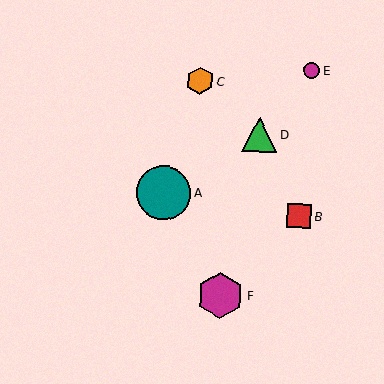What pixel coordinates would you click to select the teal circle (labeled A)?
Click at (164, 193) to select the teal circle A.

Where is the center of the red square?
The center of the red square is at (299, 216).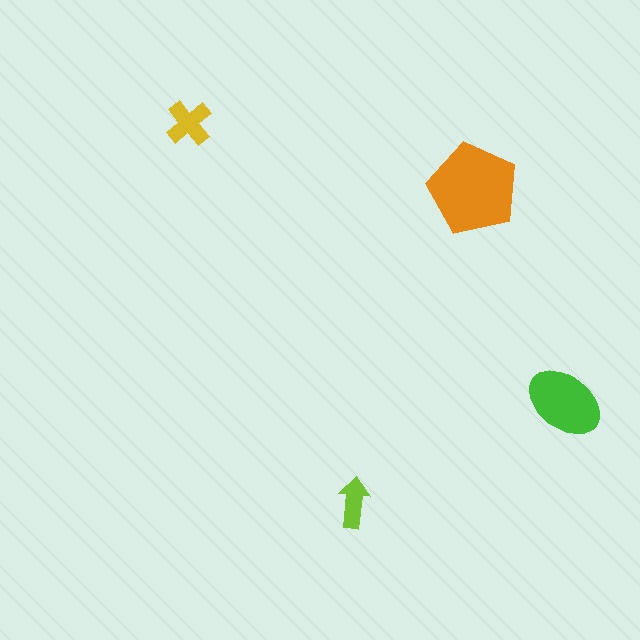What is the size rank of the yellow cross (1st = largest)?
3rd.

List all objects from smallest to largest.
The lime arrow, the yellow cross, the green ellipse, the orange pentagon.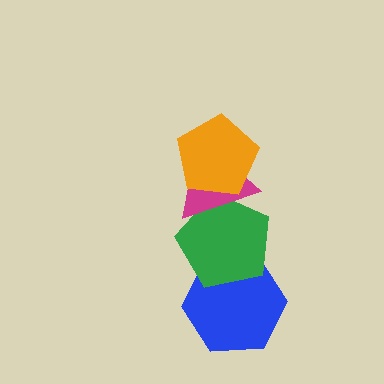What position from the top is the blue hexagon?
The blue hexagon is 4th from the top.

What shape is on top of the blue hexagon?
The green pentagon is on top of the blue hexagon.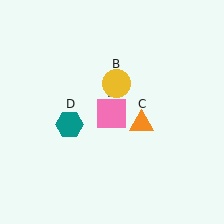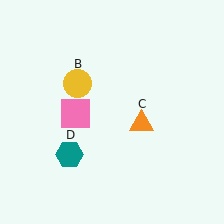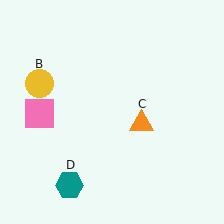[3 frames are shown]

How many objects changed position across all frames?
3 objects changed position: pink square (object A), yellow circle (object B), teal hexagon (object D).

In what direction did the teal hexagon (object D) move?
The teal hexagon (object D) moved down.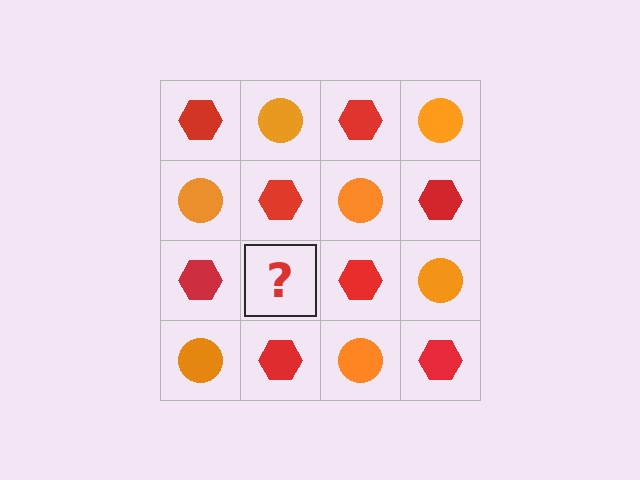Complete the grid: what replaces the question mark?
The question mark should be replaced with an orange circle.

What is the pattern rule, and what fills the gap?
The rule is that it alternates red hexagon and orange circle in a checkerboard pattern. The gap should be filled with an orange circle.